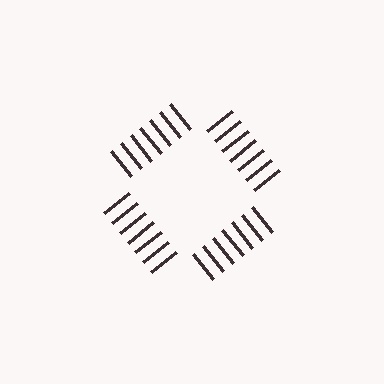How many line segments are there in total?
28 — 7 along each of the 4 edges.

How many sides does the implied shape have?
4 sides — the line-ends trace a square.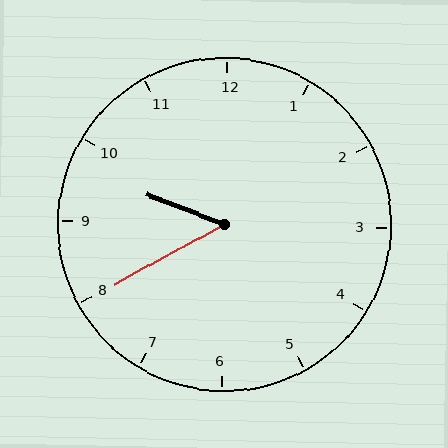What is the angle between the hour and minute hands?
Approximately 50 degrees.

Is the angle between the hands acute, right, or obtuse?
It is acute.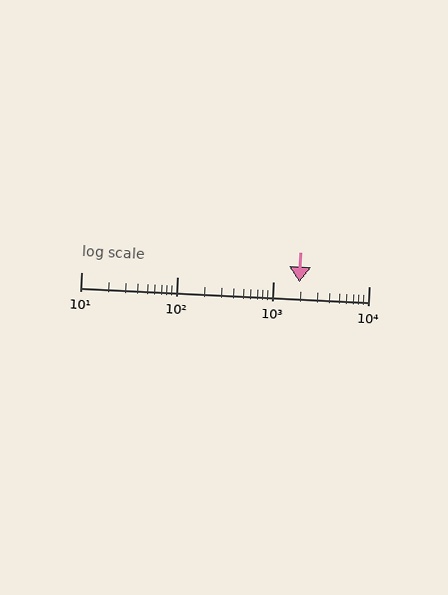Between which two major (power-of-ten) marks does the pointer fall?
The pointer is between 1000 and 10000.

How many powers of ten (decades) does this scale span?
The scale spans 3 decades, from 10 to 10000.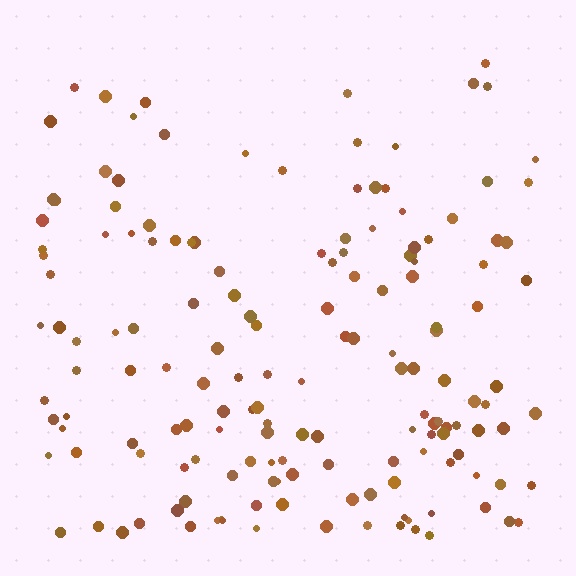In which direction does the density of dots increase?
From top to bottom, with the bottom side densest.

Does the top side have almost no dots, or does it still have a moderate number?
Still a moderate number, just noticeably fewer than the bottom.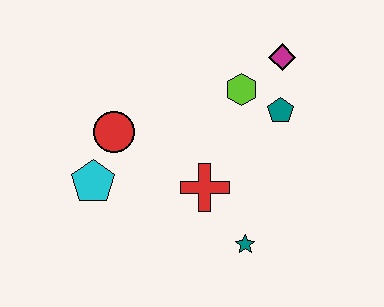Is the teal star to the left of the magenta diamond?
Yes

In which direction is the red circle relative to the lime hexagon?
The red circle is to the left of the lime hexagon.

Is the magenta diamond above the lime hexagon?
Yes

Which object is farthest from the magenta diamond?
The cyan pentagon is farthest from the magenta diamond.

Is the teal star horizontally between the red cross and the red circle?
No